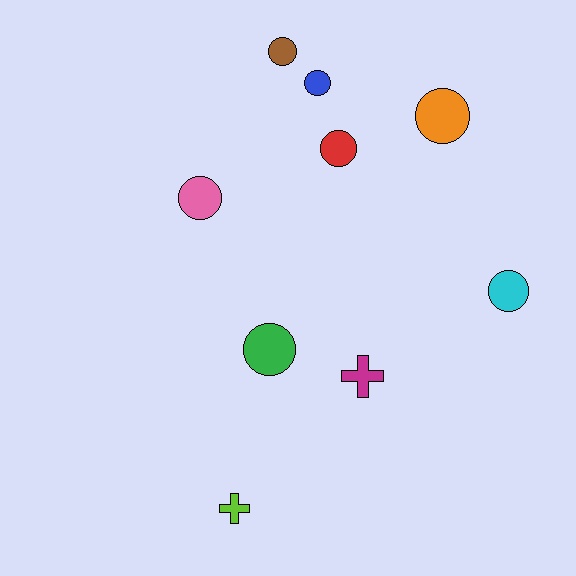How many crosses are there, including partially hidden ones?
There are 2 crosses.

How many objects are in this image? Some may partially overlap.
There are 9 objects.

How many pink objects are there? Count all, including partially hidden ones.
There is 1 pink object.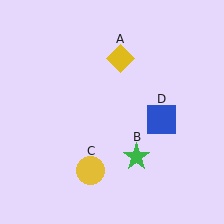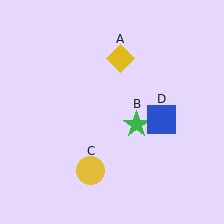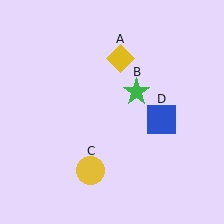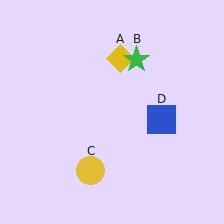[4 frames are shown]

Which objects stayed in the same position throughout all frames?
Yellow diamond (object A) and yellow circle (object C) and blue square (object D) remained stationary.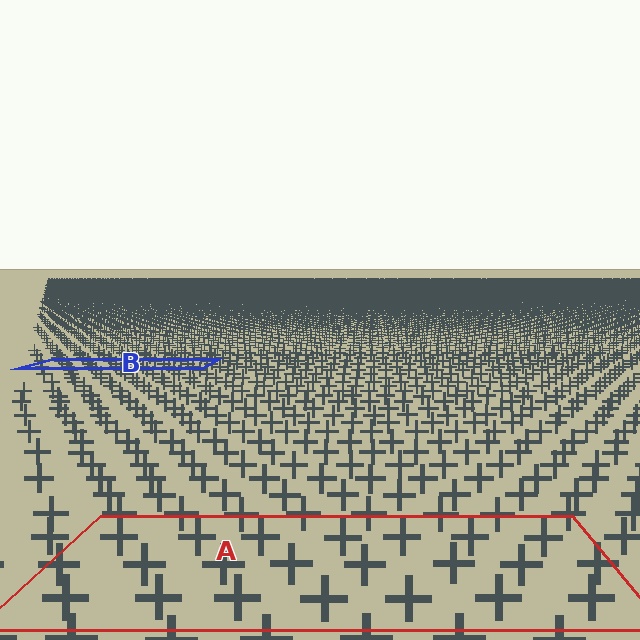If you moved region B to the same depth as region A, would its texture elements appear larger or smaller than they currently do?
They would appear larger. At a closer depth, the same texture elements are projected at a bigger on-screen size.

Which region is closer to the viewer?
Region A is closer. The texture elements there are larger and more spread out.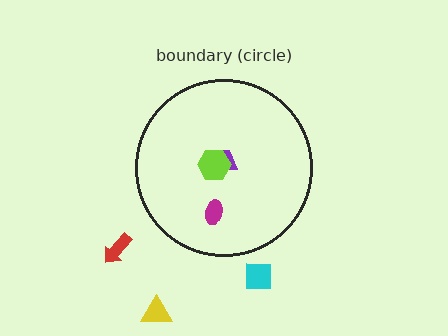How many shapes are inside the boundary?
3 inside, 3 outside.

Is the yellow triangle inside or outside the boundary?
Outside.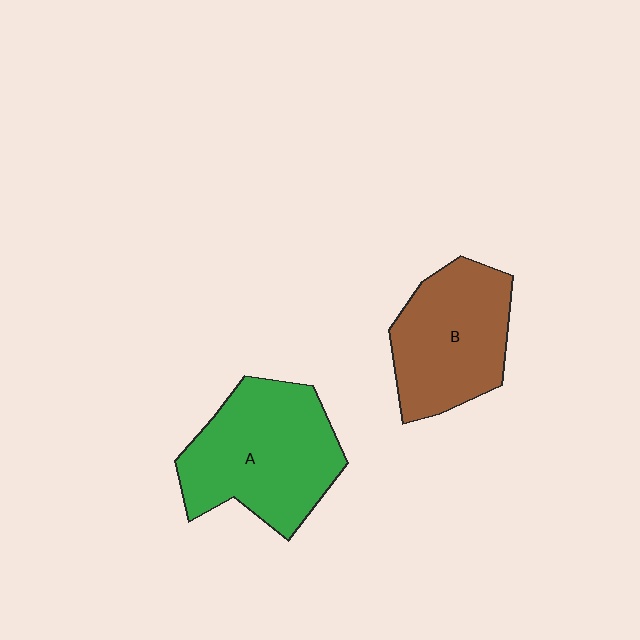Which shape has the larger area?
Shape A (green).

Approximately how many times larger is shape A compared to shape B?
Approximately 1.2 times.